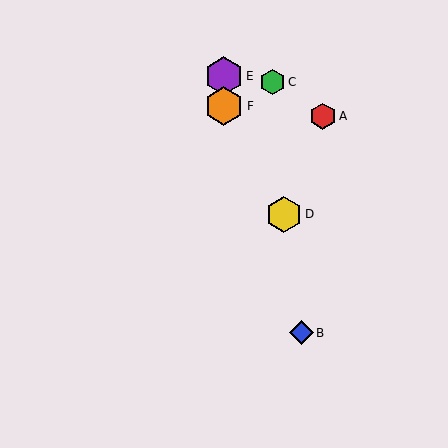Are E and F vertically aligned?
Yes, both are at x≈224.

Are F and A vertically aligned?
No, F is at x≈224 and A is at x≈323.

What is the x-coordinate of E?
Object E is at x≈224.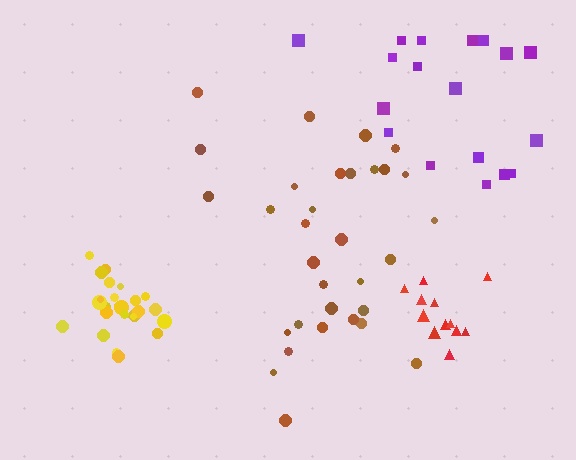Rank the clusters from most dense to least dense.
yellow, red, brown, purple.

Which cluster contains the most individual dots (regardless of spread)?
Brown (32).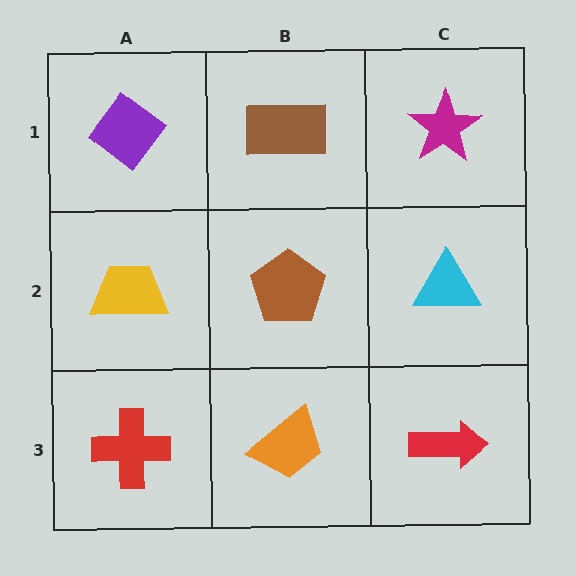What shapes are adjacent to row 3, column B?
A brown pentagon (row 2, column B), a red cross (row 3, column A), a red arrow (row 3, column C).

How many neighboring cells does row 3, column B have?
3.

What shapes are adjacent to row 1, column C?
A cyan triangle (row 2, column C), a brown rectangle (row 1, column B).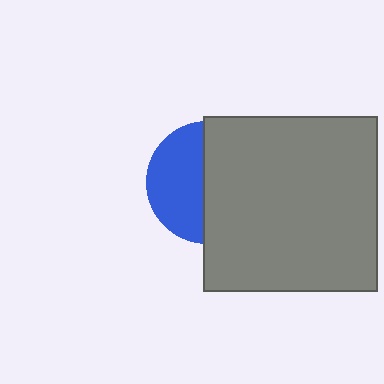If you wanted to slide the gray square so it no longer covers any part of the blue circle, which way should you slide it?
Slide it right — that is the most direct way to separate the two shapes.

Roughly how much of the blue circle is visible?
About half of it is visible (roughly 46%).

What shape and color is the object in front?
The object in front is a gray square.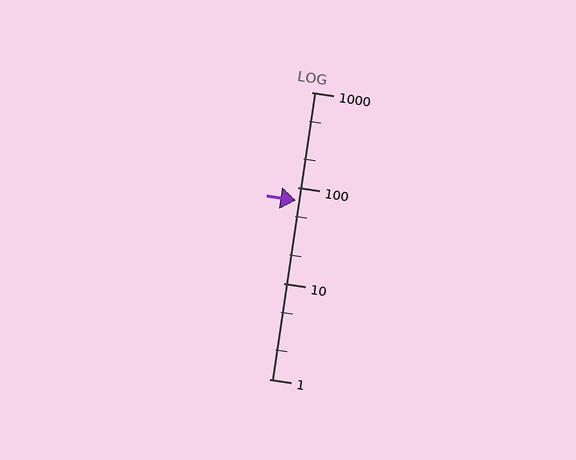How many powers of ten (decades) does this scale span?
The scale spans 3 decades, from 1 to 1000.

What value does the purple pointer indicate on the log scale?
The pointer indicates approximately 74.